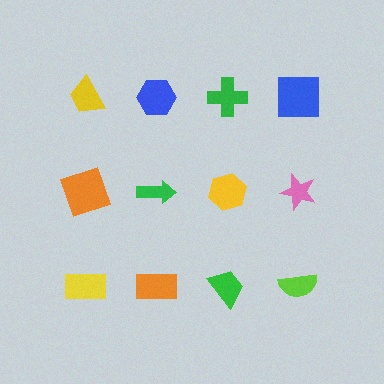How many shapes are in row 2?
4 shapes.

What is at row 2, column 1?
An orange square.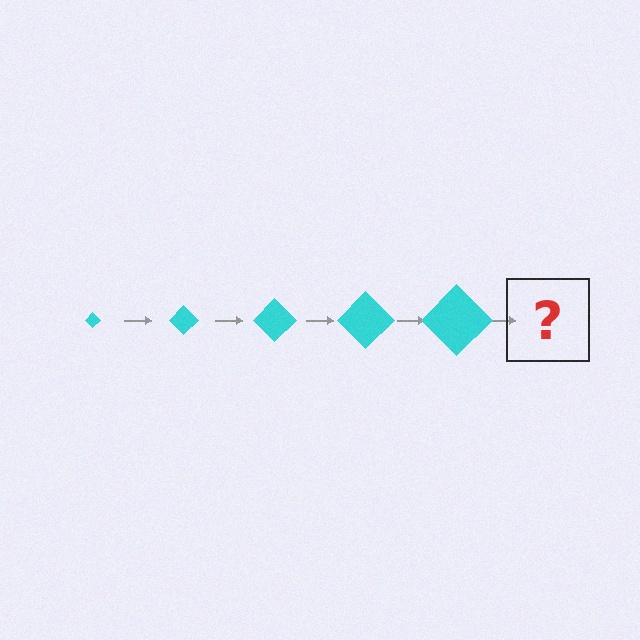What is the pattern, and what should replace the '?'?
The pattern is that the diamond gets progressively larger each step. The '?' should be a cyan diamond, larger than the previous one.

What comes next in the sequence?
The next element should be a cyan diamond, larger than the previous one.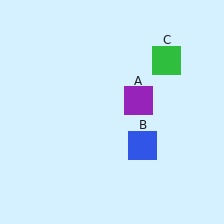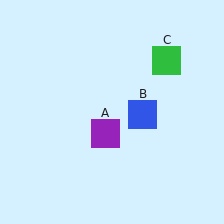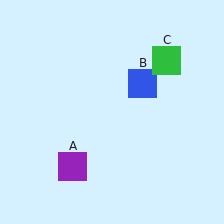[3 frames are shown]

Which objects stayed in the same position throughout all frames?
Green square (object C) remained stationary.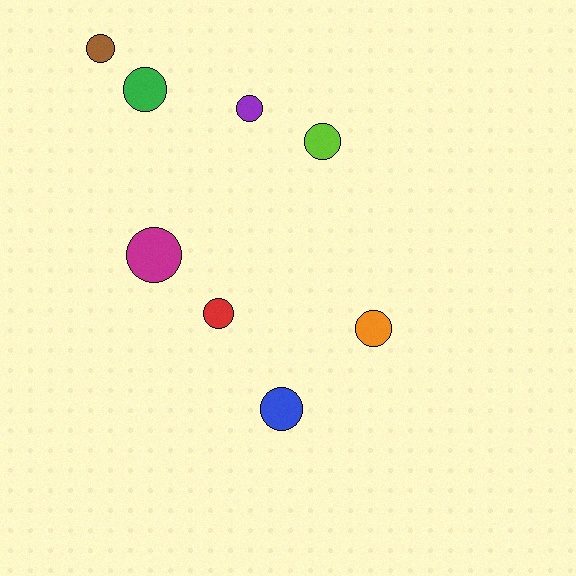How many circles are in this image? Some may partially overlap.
There are 8 circles.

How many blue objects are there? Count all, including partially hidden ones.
There is 1 blue object.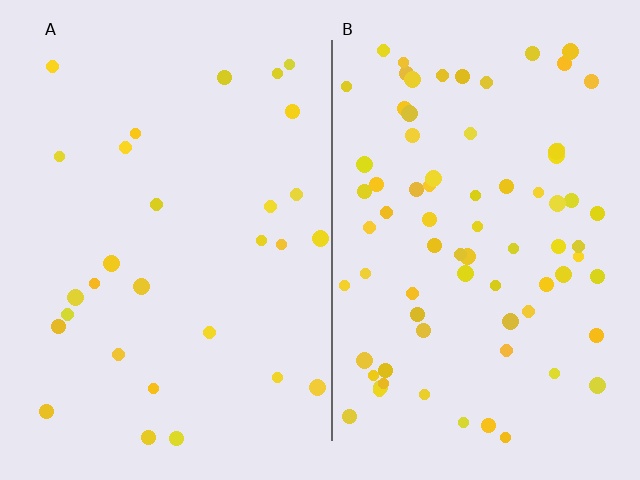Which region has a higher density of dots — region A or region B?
B (the right).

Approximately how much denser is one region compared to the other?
Approximately 2.7× — region B over region A.